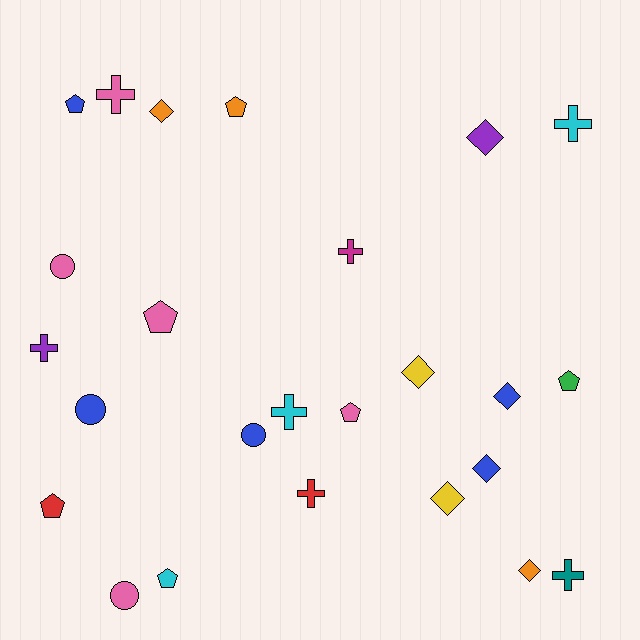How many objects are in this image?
There are 25 objects.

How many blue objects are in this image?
There are 5 blue objects.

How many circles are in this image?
There are 4 circles.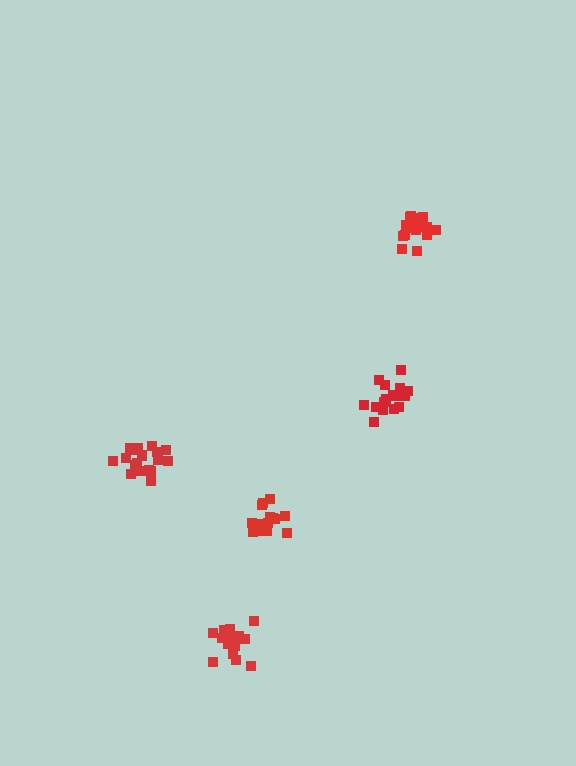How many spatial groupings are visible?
There are 5 spatial groupings.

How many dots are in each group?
Group 1: 16 dots, Group 2: 16 dots, Group 3: 18 dots, Group 4: 17 dots, Group 5: 17 dots (84 total).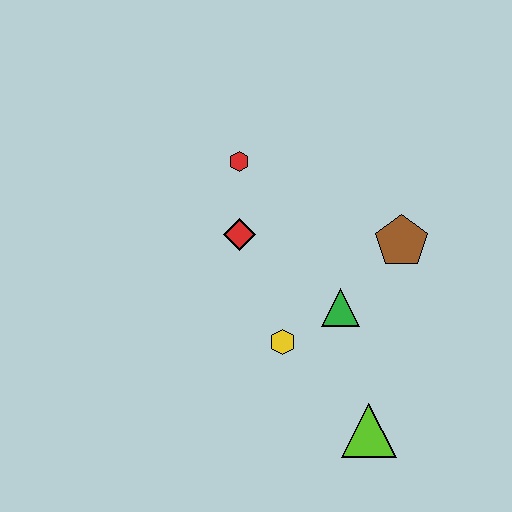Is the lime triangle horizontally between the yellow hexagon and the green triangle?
No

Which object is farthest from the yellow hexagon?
The red hexagon is farthest from the yellow hexagon.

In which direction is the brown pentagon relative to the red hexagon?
The brown pentagon is to the right of the red hexagon.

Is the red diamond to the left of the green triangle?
Yes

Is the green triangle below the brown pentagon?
Yes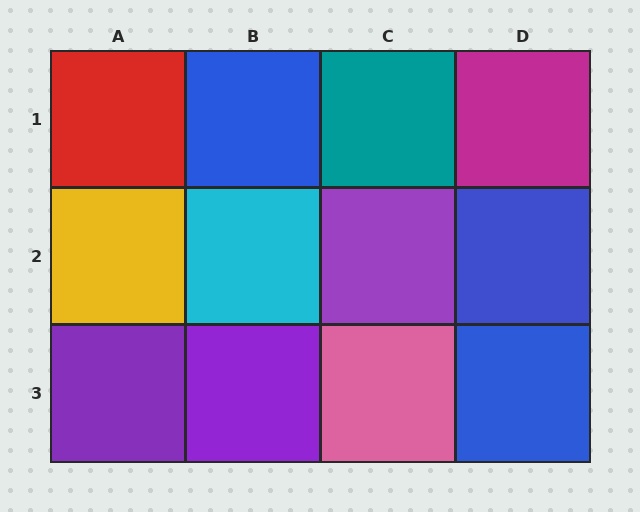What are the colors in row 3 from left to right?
Purple, purple, pink, blue.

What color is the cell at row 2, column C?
Purple.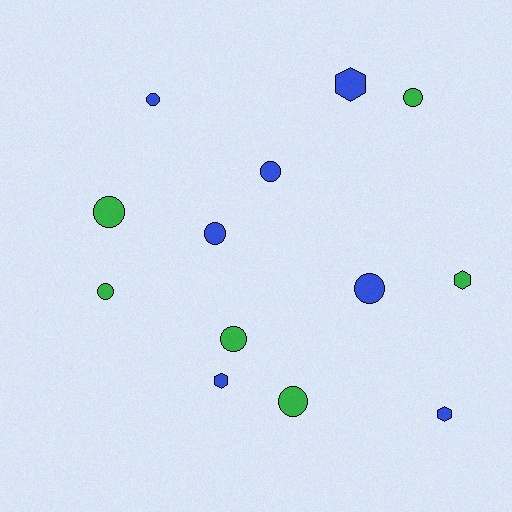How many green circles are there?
There are 5 green circles.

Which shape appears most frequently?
Circle, with 9 objects.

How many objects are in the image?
There are 13 objects.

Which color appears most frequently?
Blue, with 7 objects.